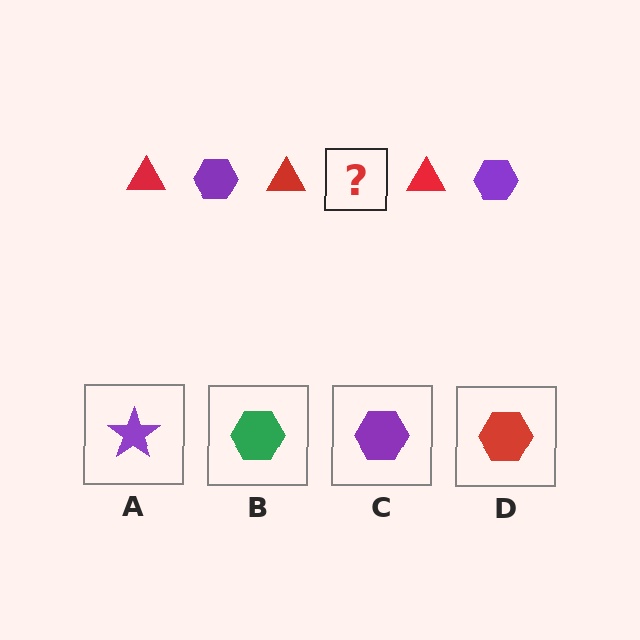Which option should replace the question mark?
Option C.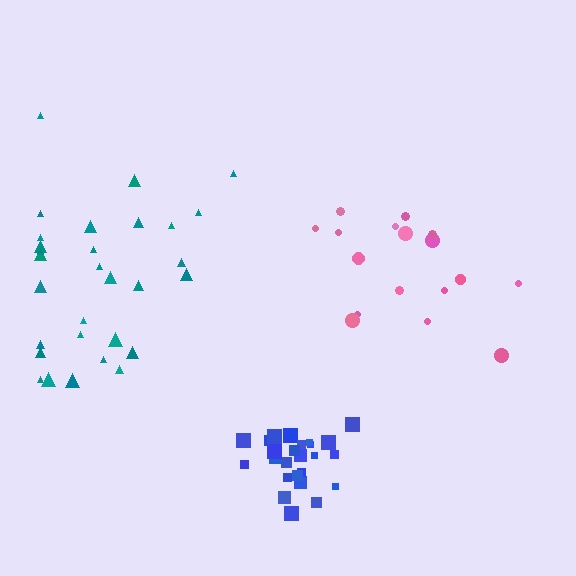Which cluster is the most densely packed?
Blue.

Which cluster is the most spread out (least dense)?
Pink.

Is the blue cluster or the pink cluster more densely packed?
Blue.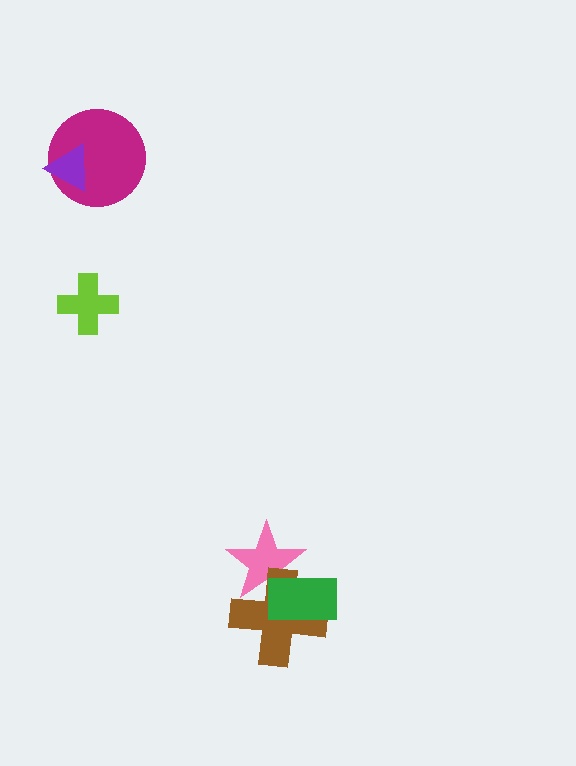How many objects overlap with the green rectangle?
2 objects overlap with the green rectangle.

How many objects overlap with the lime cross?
0 objects overlap with the lime cross.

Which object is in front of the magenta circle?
The purple triangle is in front of the magenta circle.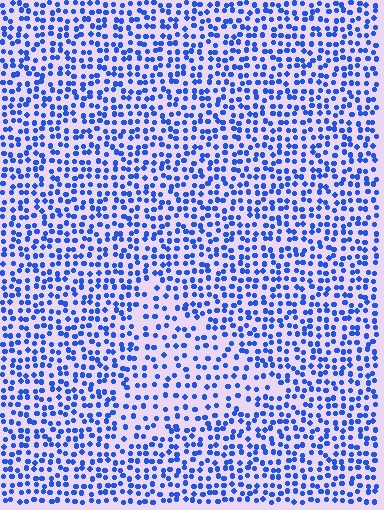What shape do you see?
I see a triangle.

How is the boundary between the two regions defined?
The boundary is defined by a change in element density (approximately 1.6x ratio). All elements are the same color, size, and shape.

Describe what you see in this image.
The image contains small blue elements arranged at two different densities. A triangle-shaped region is visible where the elements are less densely packed than the surrounding area.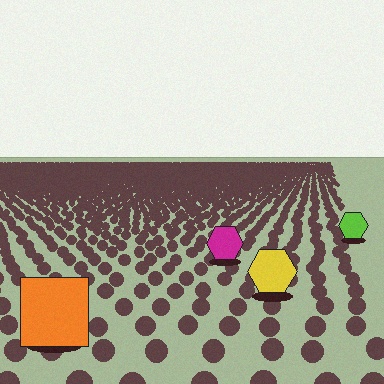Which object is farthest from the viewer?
The lime hexagon is farthest from the viewer. It appears smaller and the ground texture around it is denser.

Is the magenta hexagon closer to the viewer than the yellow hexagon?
No. The yellow hexagon is closer — you can tell from the texture gradient: the ground texture is coarser near it.